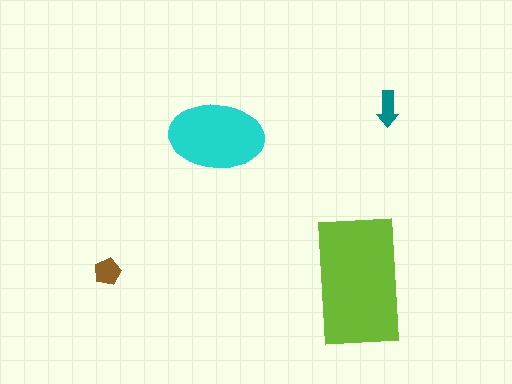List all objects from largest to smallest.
The lime rectangle, the cyan ellipse, the brown pentagon, the teal arrow.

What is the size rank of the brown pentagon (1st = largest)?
3rd.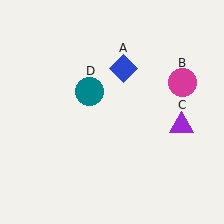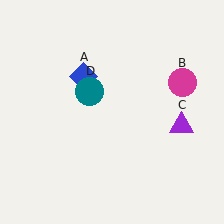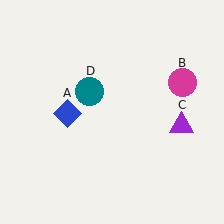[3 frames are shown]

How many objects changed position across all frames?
1 object changed position: blue diamond (object A).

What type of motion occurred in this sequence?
The blue diamond (object A) rotated counterclockwise around the center of the scene.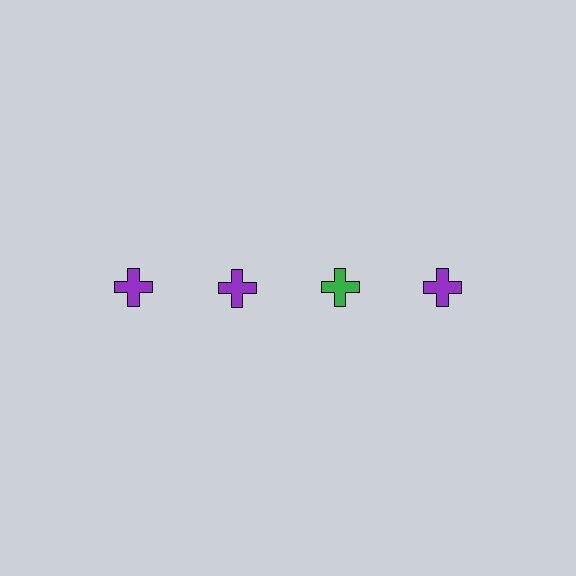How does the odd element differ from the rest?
It has a different color: green instead of purple.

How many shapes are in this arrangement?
There are 4 shapes arranged in a grid pattern.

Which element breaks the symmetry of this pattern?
The green cross in the top row, center column breaks the symmetry. All other shapes are purple crosses.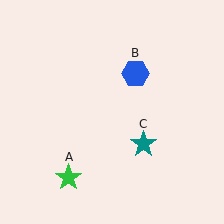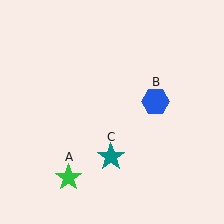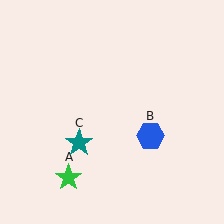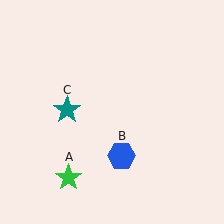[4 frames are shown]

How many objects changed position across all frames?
2 objects changed position: blue hexagon (object B), teal star (object C).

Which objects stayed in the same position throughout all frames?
Green star (object A) remained stationary.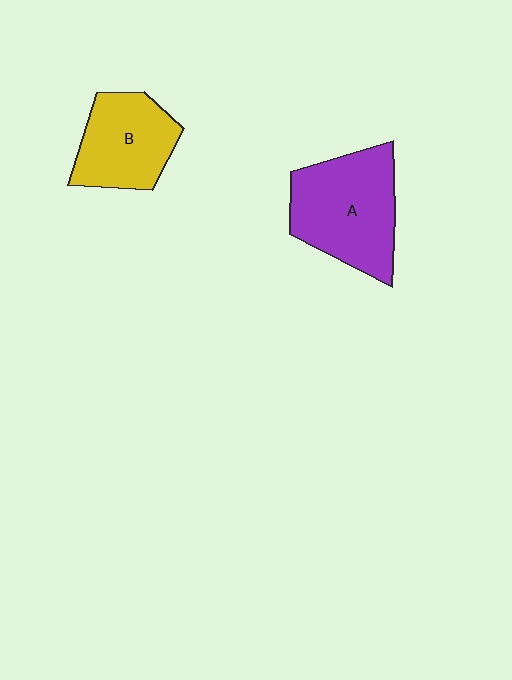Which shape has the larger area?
Shape A (purple).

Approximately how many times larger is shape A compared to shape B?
Approximately 1.3 times.